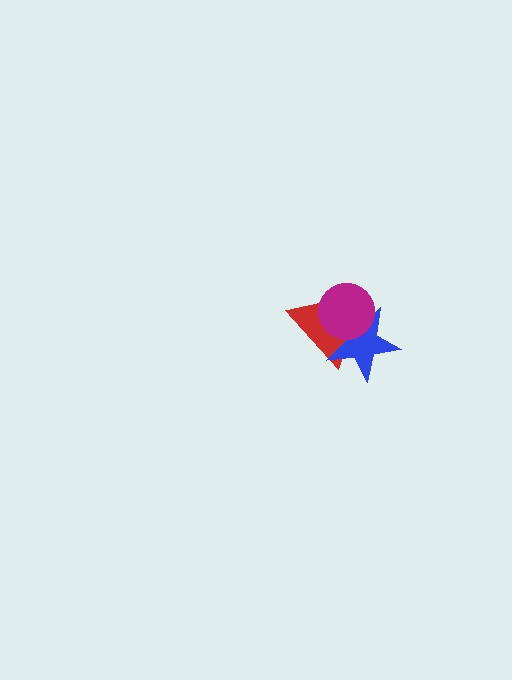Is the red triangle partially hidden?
Yes, it is partially covered by another shape.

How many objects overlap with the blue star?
2 objects overlap with the blue star.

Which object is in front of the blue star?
The magenta circle is in front of the blue star.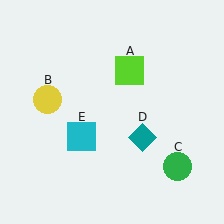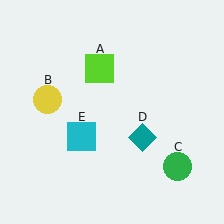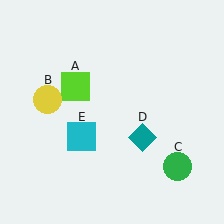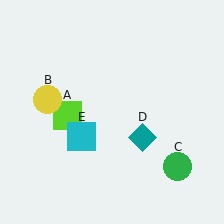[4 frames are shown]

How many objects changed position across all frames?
1 object changed position: lime square (object A).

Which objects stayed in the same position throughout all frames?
Yellow circle (object B) and green circle (object C) and teal diamond (object D) and cyan square (object E) remained stationary.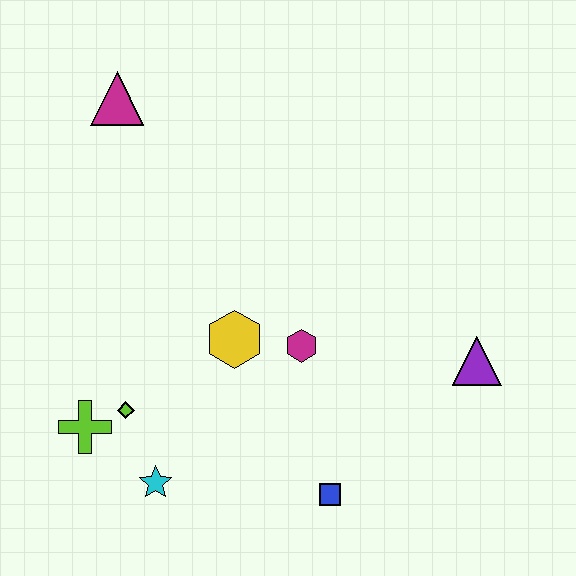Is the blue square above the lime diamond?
No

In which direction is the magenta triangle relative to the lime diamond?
The magenta triangle is above the lime diamond.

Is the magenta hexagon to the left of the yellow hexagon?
No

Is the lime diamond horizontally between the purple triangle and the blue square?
No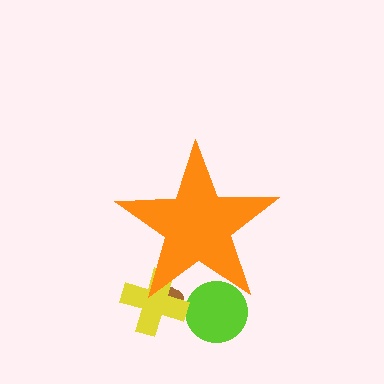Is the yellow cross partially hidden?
Yes, the yellow cross is partially hidden behind the orange star.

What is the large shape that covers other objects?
An orange star.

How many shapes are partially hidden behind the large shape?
3 shapes are partially hidden.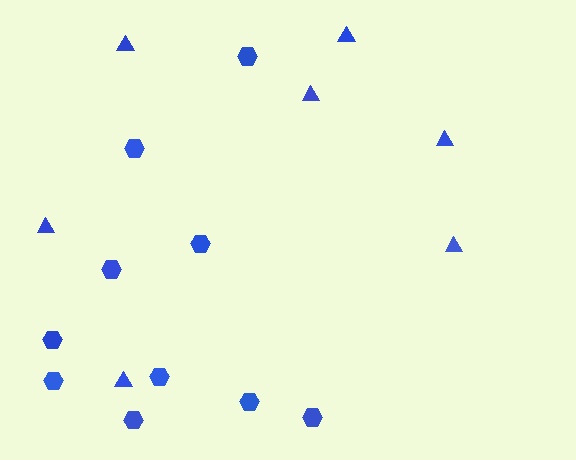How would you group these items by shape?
There are 2 groups: one group of hexagons (10) and one group of triangles (7).